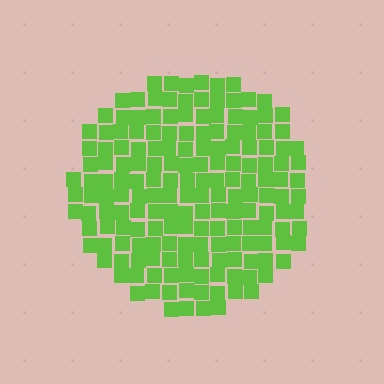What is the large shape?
The large shape is a circle.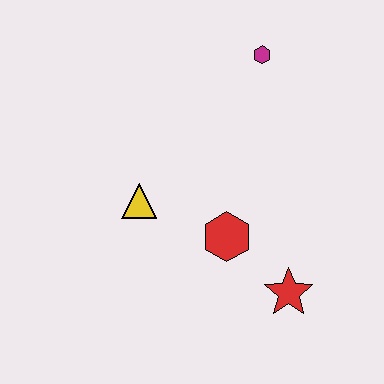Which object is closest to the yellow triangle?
The red hexagon is closest to the yellow triangle.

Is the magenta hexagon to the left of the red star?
Yes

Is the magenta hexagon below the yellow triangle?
No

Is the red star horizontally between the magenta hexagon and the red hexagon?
No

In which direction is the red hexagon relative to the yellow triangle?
The red hexagon is to the right of the yellow triangle.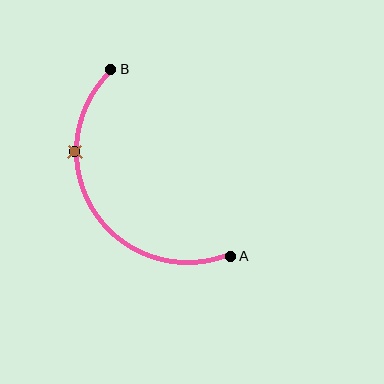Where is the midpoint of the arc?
The arc midpoint is the point on the curve farthest from the straight line joining A and B. It sits to the left of that line.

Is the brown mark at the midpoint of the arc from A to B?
No. The brown mark lies on the arc but is closer to endpoint B. The arc midpoint would be at the point on the curve equidistant along the arc from both A and B.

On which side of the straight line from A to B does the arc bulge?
The arc bulges to the left of the straight line connecting A and B.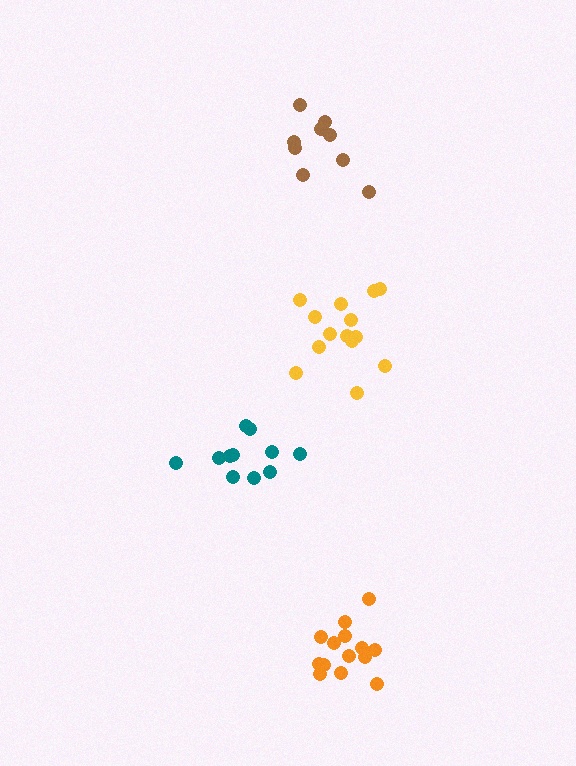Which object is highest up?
The brown cluster is topmost.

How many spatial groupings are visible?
There are 4 spatial groupings.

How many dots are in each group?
Group 1: 14 dots, Group 2: 11 dots, Group 3: 9 dots, Group 4: 14 dots (48 total).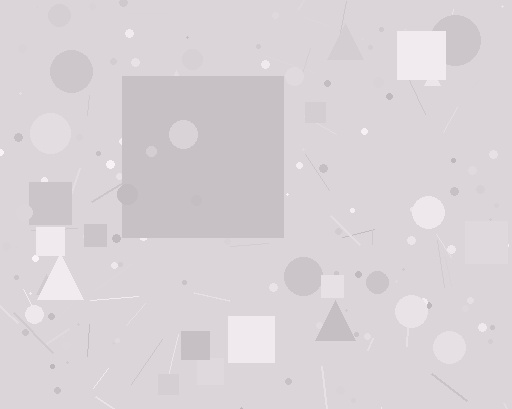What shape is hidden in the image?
A square is hidden in the image.